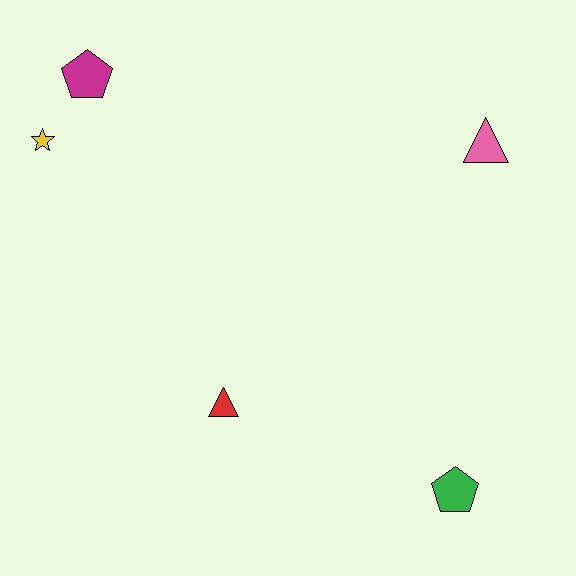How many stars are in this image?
There is 1 star.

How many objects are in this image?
There are 5 objects.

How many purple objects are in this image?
There are no purple objects.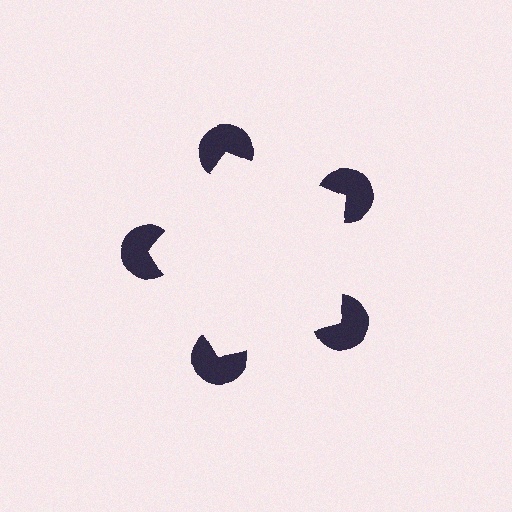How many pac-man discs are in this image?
There are 5 — one at each vertex of the illusory pentagon.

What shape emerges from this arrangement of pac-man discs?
An illusory pentagon — its edges are inferred from the aligned wedge cuts in the pac-man discs, not physically drawn.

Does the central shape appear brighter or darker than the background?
It typically appears slightly brighter than the background, even though no actual brightness change is drawn.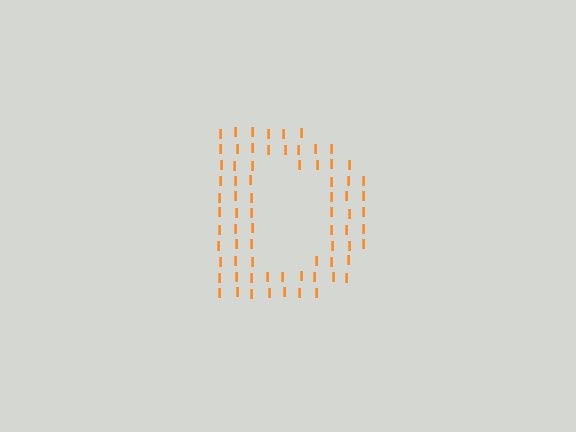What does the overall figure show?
The overall figure shows the letter D.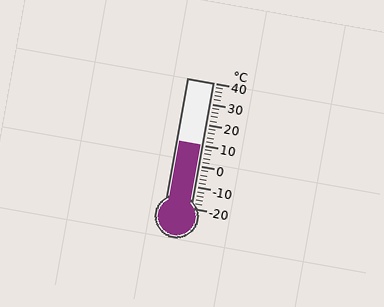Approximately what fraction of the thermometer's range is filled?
The thermometer is filled to approximately 50% of its range.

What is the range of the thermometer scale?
The thermometer scale ranges from -20°C to 40°C.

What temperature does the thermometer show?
The thermometer shows approximately 10°C.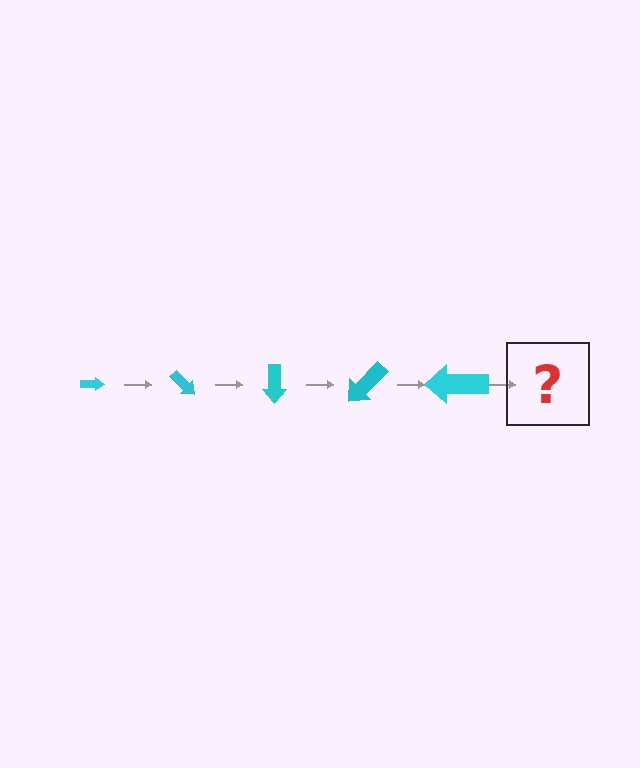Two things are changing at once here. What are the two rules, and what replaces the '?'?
The two rules are that the arrow grows larger each step and it rotates 45 degrees each step. The '?' should be an arrow, larger than the previous one and rotated 225 degrees from the start.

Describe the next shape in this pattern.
It should be an arrow, larger than the previous one and rotated 225 degrees from the start.